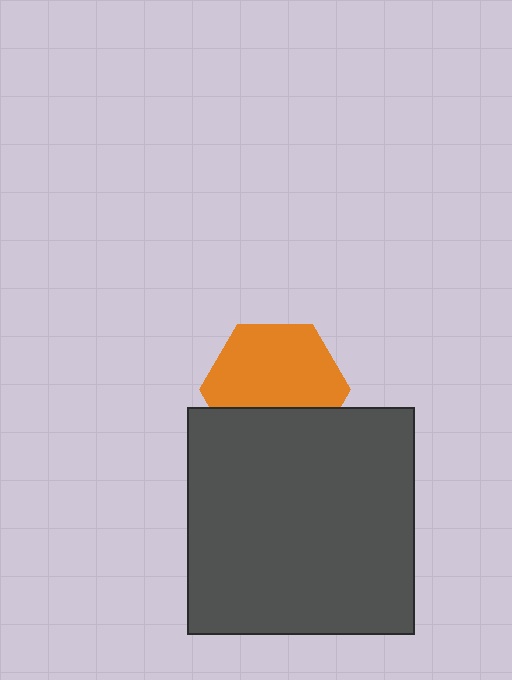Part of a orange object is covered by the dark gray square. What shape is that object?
It is a hexagon.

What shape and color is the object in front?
The object in front is a dark gray square.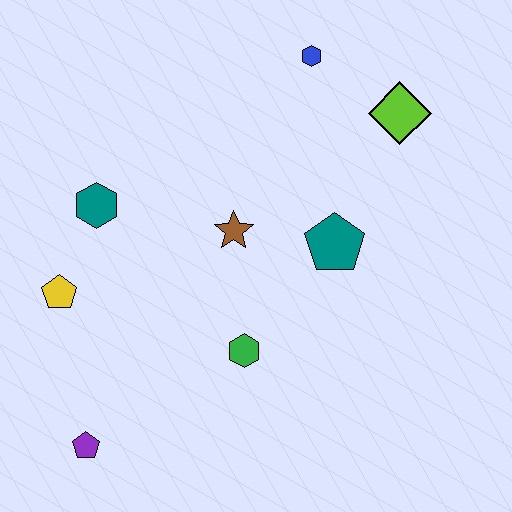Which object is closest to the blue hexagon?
The lime diamond is closest to the blue hexagon.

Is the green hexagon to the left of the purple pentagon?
No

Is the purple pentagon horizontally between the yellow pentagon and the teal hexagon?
Yes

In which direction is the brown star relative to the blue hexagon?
The brown star is below the blue hexagon.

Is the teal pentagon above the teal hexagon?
No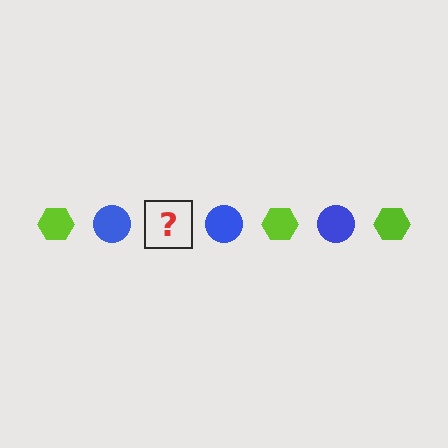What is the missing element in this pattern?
The missing element is a lime hexagon.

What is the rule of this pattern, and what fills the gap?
The rule is that the pattern alternates between lime hexagon and blue circle. The gap should be filled with a lime hexagon.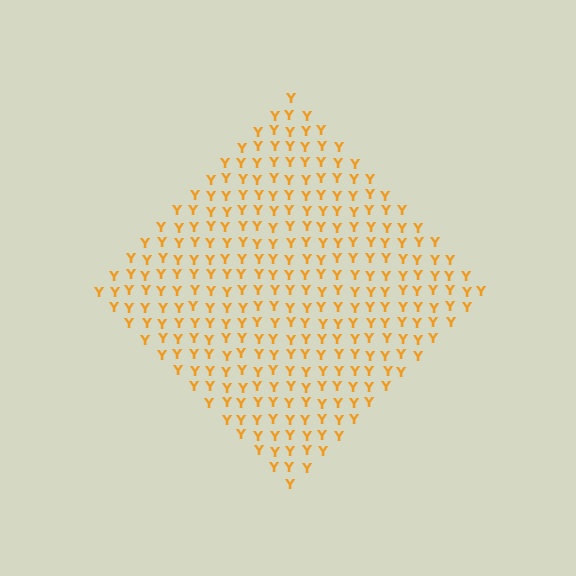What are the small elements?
The small elements are letter Y's.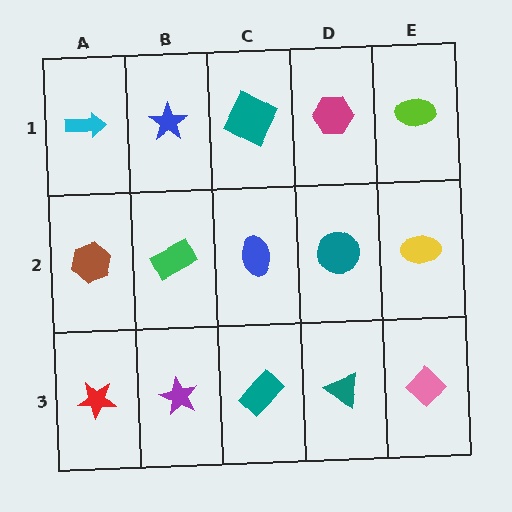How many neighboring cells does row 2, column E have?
3.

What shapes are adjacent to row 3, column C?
A blue ellipse (row 2, column C), a purple star (row 3, column B), a teal triangle (row 3, column D).